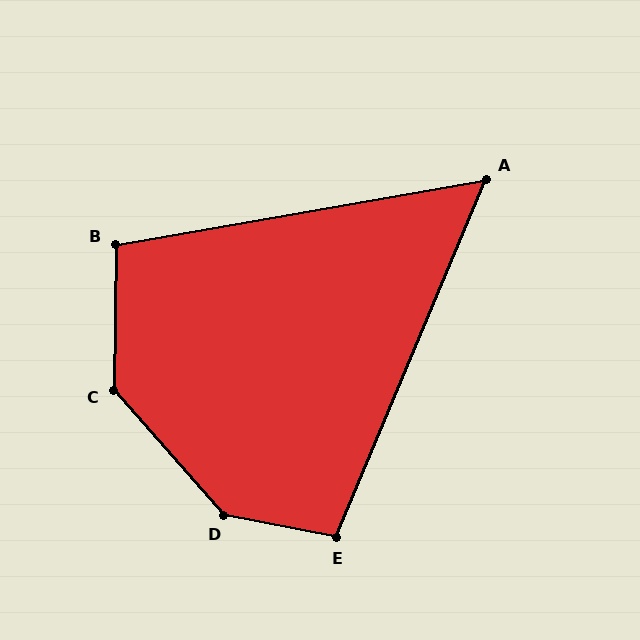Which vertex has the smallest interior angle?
A, at approximately 57 degrees.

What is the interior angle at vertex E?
Approximately 102 degrees (obtuse).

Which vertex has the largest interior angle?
D, at approximately 142 degrees.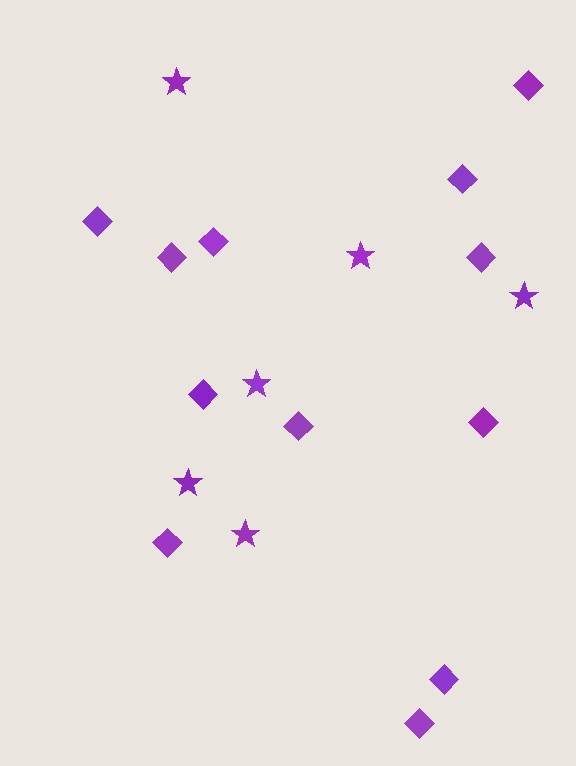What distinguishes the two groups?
There are 2 groups: one group of diamonds (12) and one group of stars (6).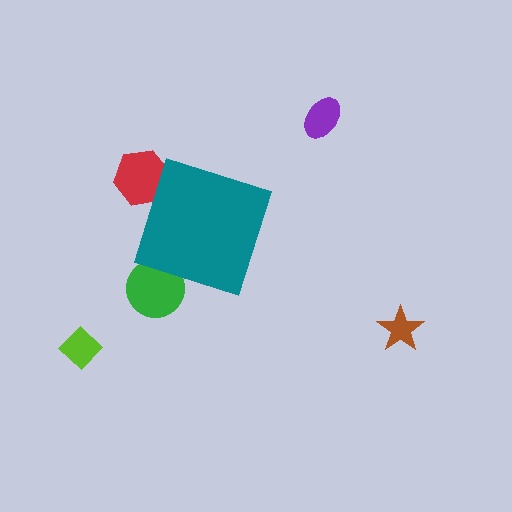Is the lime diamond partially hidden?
No, the lime diamond is fully visible.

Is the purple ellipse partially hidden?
No, the purple ellipse is fully visible.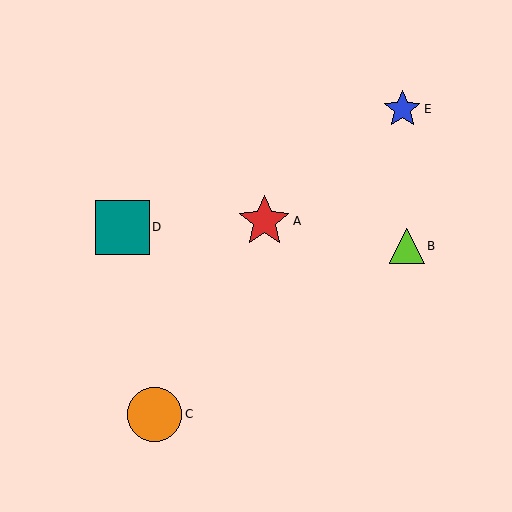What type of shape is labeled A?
Shape A is a red star.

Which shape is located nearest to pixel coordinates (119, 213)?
The teal square (labeled D) at (122, 227) is nearest to that location.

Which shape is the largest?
The orange circle (labeled C) is the largest.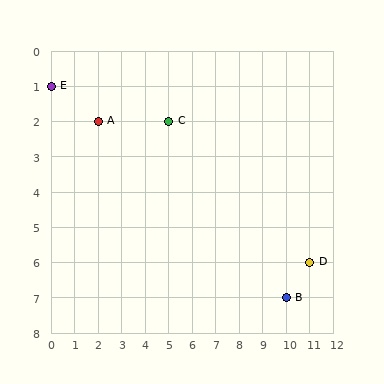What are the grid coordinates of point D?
Point D is at grid coordinates (11, 6).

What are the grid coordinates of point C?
Point C is at grid coordinates (5, 2).